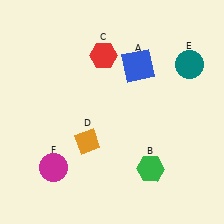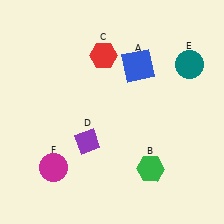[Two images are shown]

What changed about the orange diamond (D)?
In Image 1, D is orange. In Image 2, it changed to purple.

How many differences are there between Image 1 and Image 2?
There is 1 difference between the two images.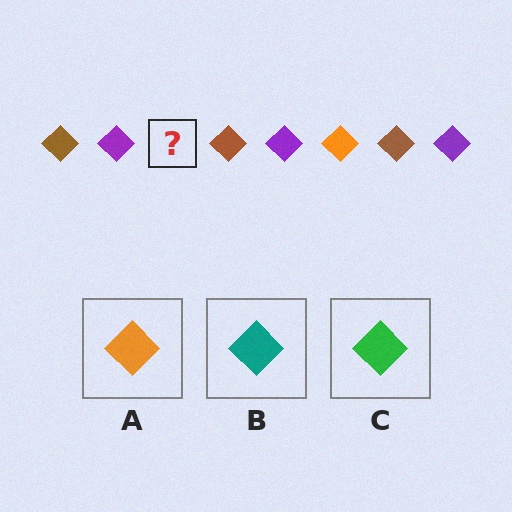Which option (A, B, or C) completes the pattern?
A.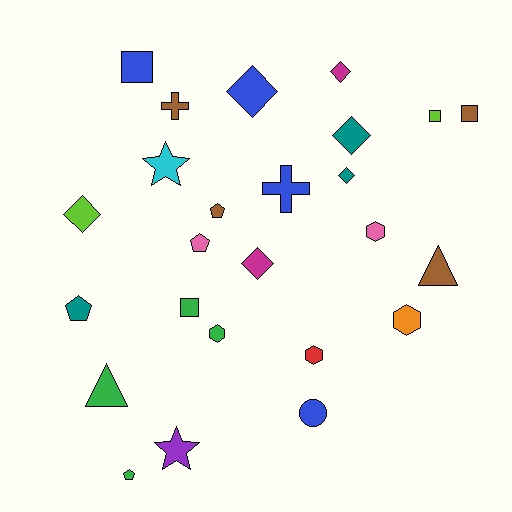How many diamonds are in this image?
There are 6 diamonds.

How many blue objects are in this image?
There are 4 blue objects.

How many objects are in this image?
There are 25 objects.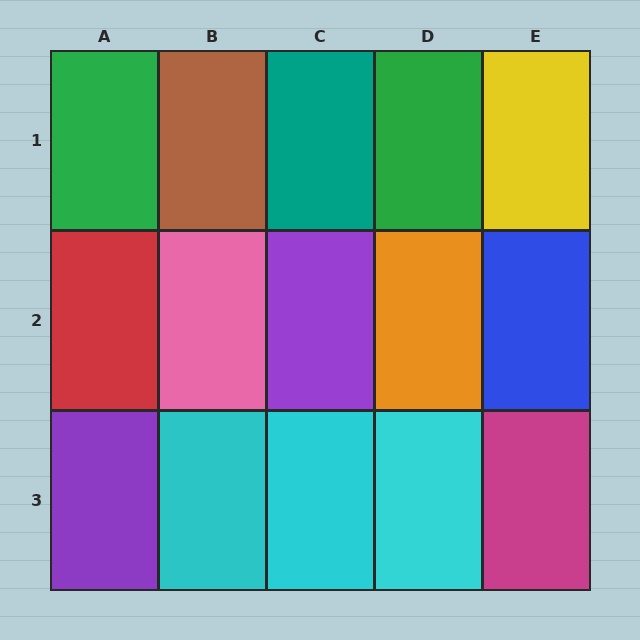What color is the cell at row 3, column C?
Cyan.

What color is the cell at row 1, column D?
Green.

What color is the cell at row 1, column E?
Yellow.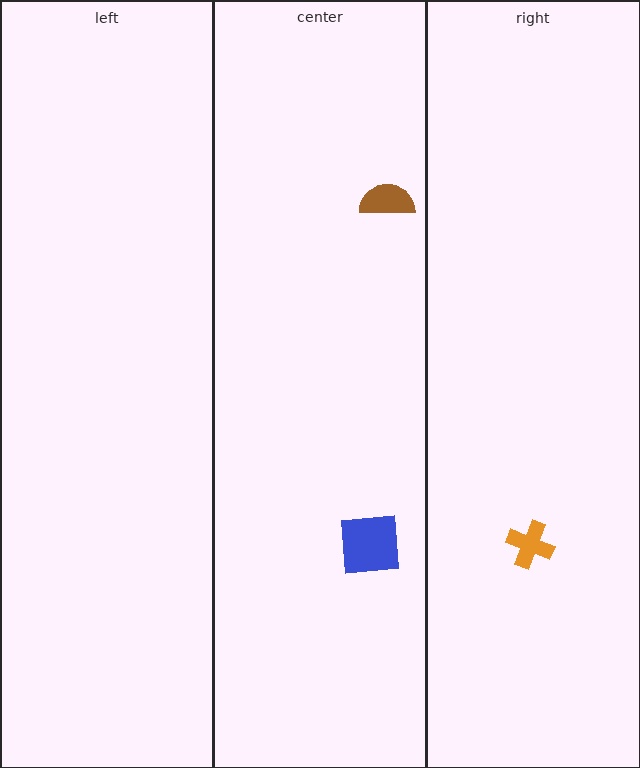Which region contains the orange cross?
The right region.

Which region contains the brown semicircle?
The center region.